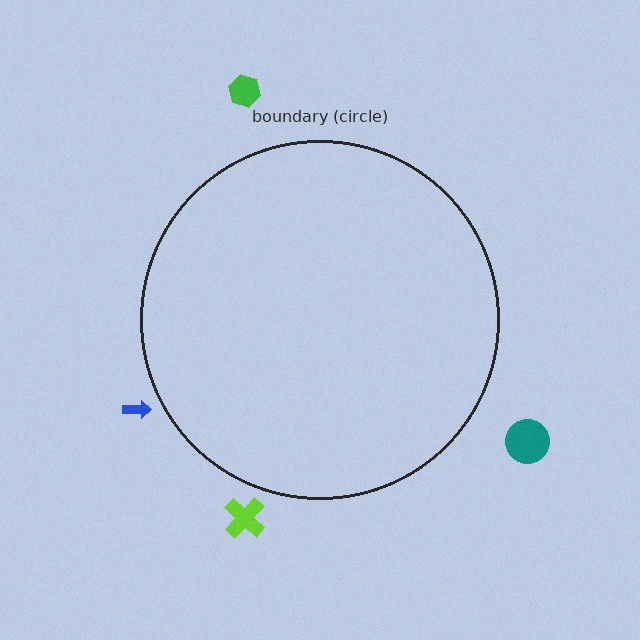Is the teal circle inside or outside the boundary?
Outside.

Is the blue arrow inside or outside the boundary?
Outside.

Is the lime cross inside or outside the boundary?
Outside.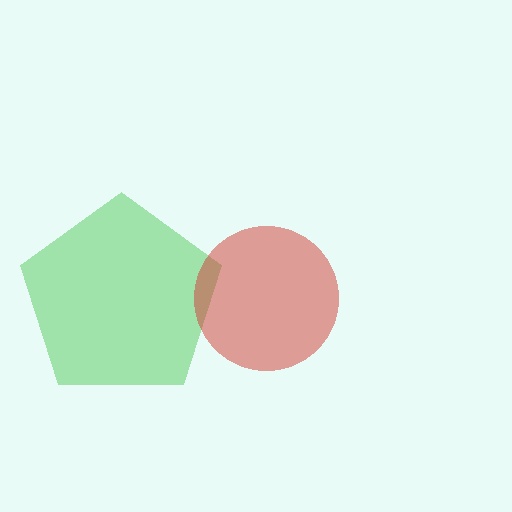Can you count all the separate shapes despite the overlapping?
Yes, there are 2 separate shapes.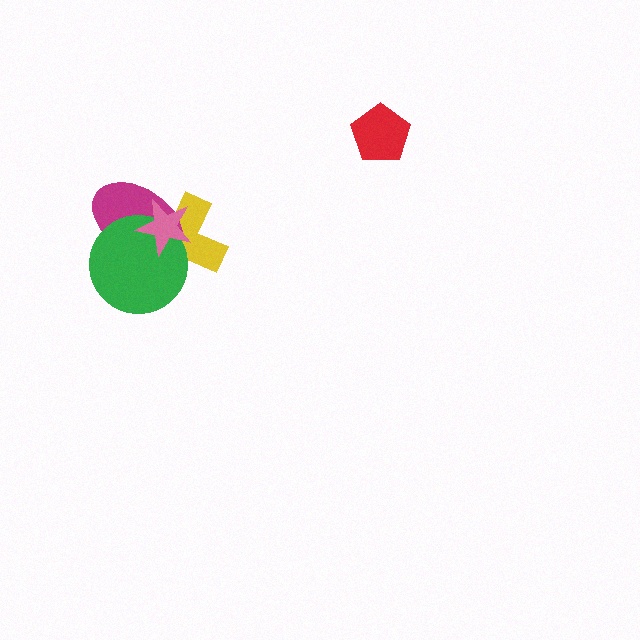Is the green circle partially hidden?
Yes, it is partially covered by another shape.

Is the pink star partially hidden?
No, no other shape covers it.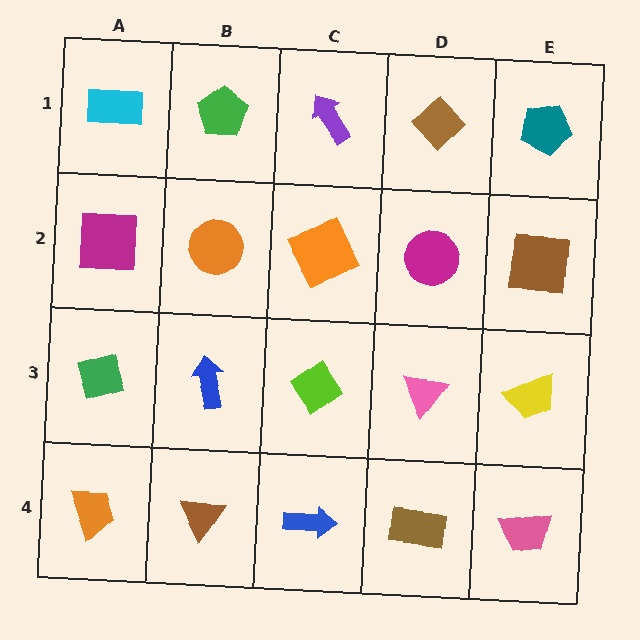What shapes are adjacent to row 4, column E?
A yellow trapezoid (row 3, column E), a brown rectangle (row 4, column D).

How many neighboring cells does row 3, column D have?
4.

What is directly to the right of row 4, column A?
A brown triangle.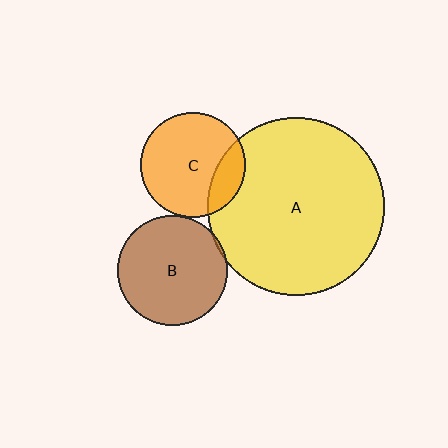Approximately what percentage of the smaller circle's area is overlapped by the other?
Approximately 5%.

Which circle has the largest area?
Circle A (yellow).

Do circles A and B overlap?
Yes.